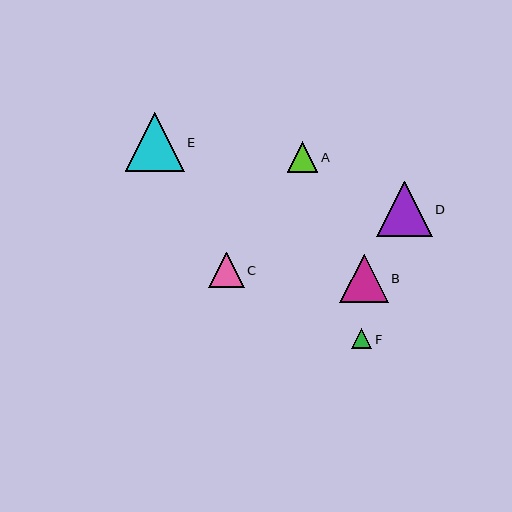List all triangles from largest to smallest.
From largest to smallest: E, D, B, C, A, F.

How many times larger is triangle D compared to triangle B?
Triangle D is approximately 1.1 times the size of triangle B.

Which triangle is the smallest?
Triangle F is the smallest with a size of approximately 20 pixels.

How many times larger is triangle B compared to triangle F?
Triangle B is approximately 2.4 times the size of triangle F.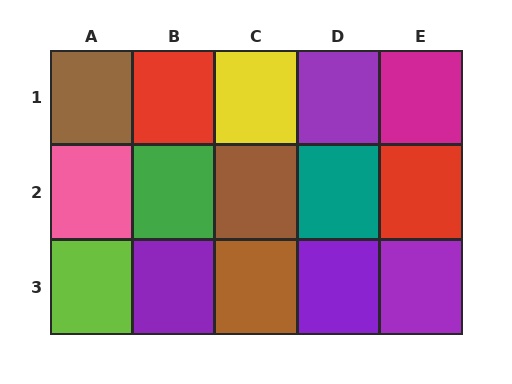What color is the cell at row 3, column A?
Lime.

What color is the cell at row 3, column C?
Brown.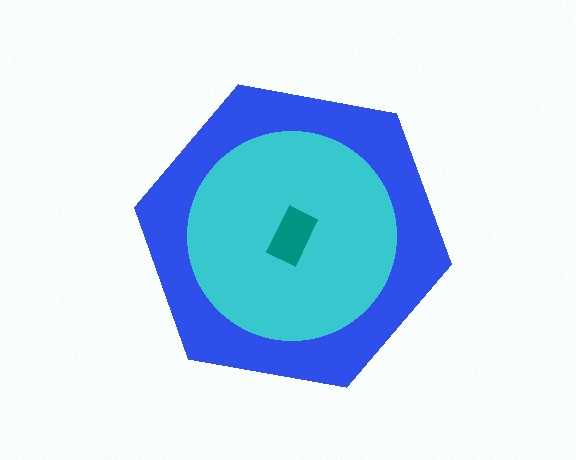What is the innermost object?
The teal rectangle.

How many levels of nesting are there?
3.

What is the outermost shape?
The blue hexagon.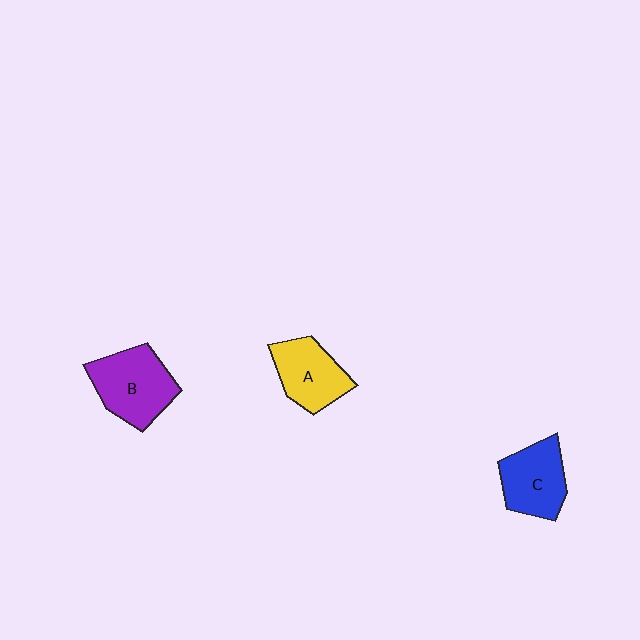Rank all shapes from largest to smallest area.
From largest to smallest: B (purple), C (blue), A (yellow).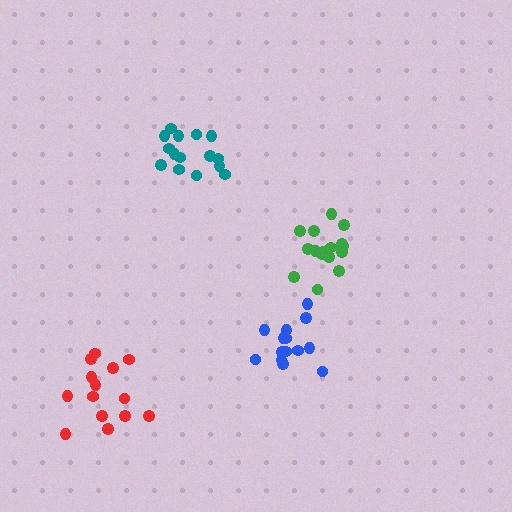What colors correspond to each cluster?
The clusters are colored: green, teal, blue, red.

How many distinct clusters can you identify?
There are 4 distinct clusters.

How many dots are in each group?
Group 1: 17 dots, Group 2: 15 dots, Group 3: 14 dots, Group 4: 14 dots (60 total).